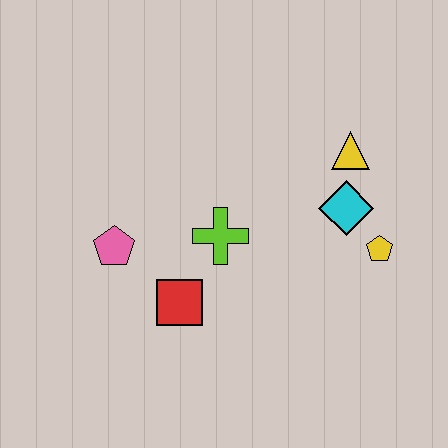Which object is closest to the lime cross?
The red square is closest to the lime cross.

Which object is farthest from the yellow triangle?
The pink pentagon is farthest from the yellow triangle.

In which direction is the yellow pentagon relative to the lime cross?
The yellow pentagon is to the right of the lime cross.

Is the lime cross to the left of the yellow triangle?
Yes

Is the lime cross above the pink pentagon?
Yes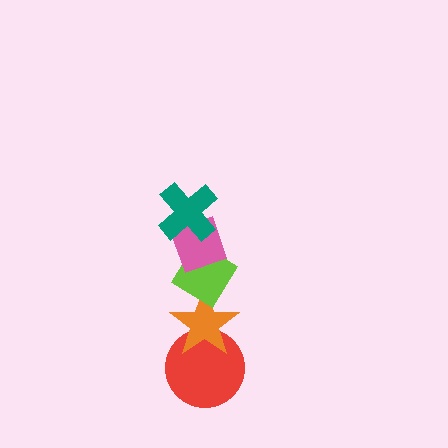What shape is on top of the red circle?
The orange star is on top of the red circle.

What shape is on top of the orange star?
The lime diamond is on top of the orange star.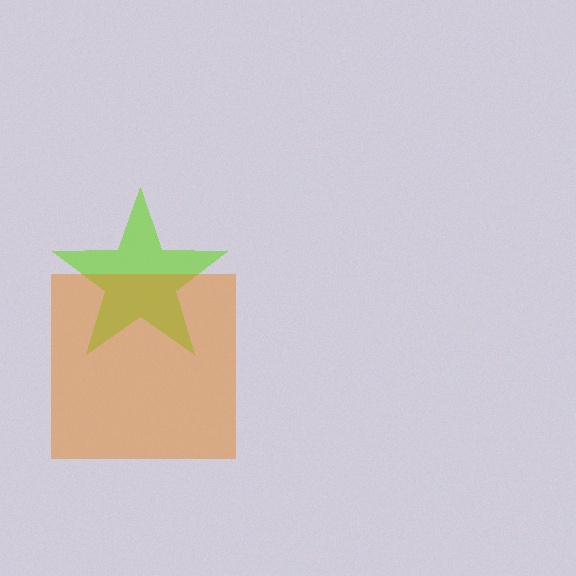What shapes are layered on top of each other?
The layered shapes are: a lime star, an orange square.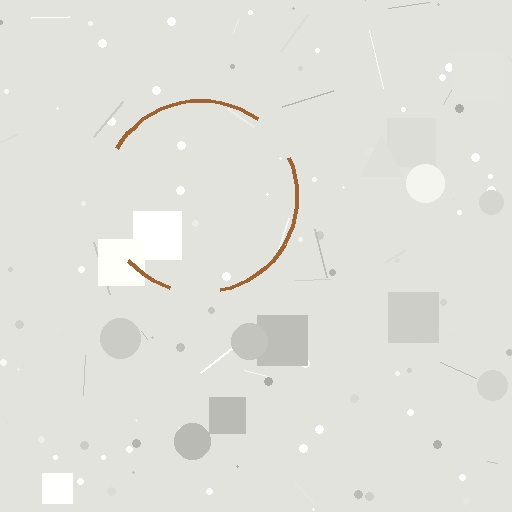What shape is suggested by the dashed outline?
The dashed outline suggests a circle.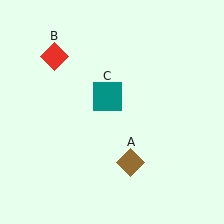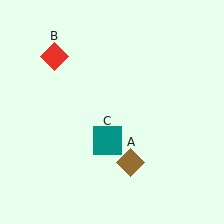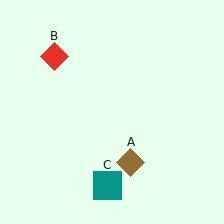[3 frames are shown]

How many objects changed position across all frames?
1 object changed position: teal square (object C).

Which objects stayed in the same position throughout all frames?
Brown diamond (object A) and red diamond (object B) remained stationary.